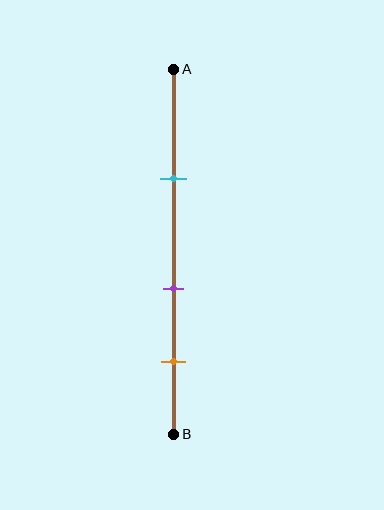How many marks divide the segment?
There are 3 marks dividing the segment.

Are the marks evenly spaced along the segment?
Yes, the marks are approximately evenly spaced.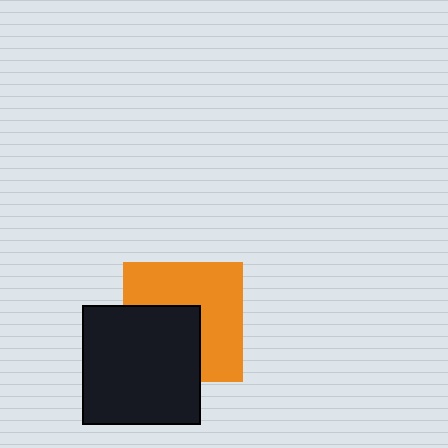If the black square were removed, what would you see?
You would see the complete orange square.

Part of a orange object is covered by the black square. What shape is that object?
It is a square.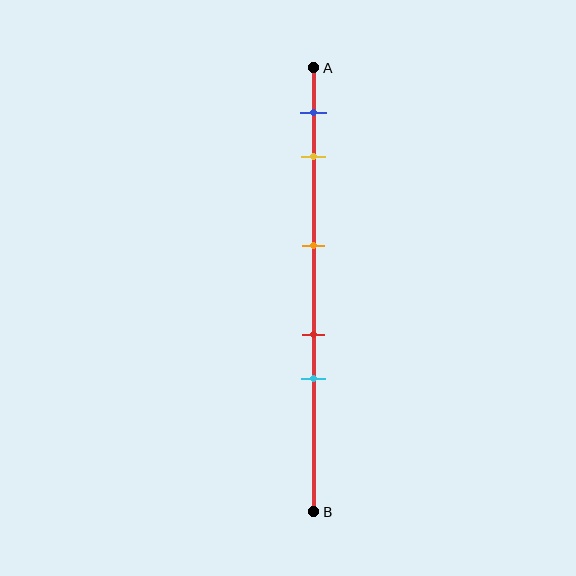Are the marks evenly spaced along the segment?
No, the marks are not evenly spaced.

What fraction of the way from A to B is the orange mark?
The orange mark is approximately 40% (0.4) of the way from A to B.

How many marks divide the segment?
There are 5 marks dividing the segment.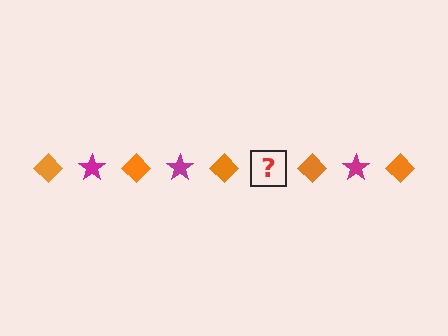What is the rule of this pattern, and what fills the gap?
The rule is that the pattern alternates between orange diamond and magenta star. The gap should be filled with a magenta star.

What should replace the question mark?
The question mark should be replaced with a magenta star.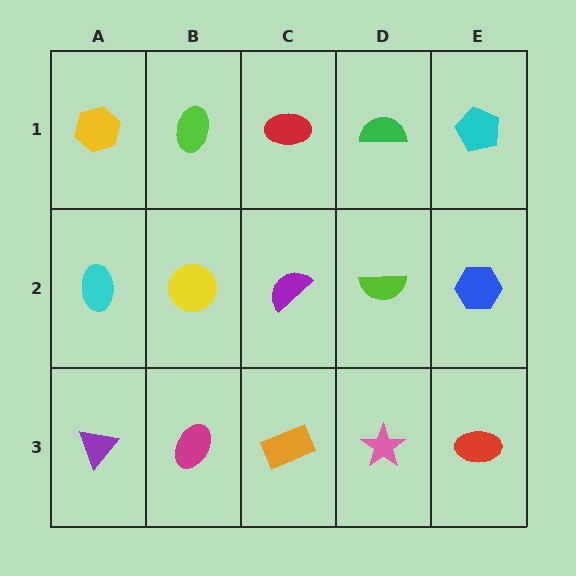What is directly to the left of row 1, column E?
A green semicircle.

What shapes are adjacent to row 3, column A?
A cyan ellipse (row 2, column A), a magenta ellipse (row 3, column B).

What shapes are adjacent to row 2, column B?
A lime ellipse (row 1, column B), a magenta ellipse (row 3, column B), a cyan ellipse (row 2, column A), a purple semicircle (row 2, column C).